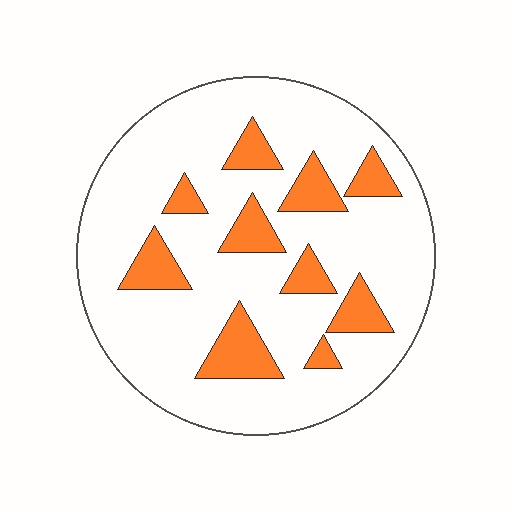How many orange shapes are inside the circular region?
10.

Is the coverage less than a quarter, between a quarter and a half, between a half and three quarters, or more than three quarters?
Less than a quarter.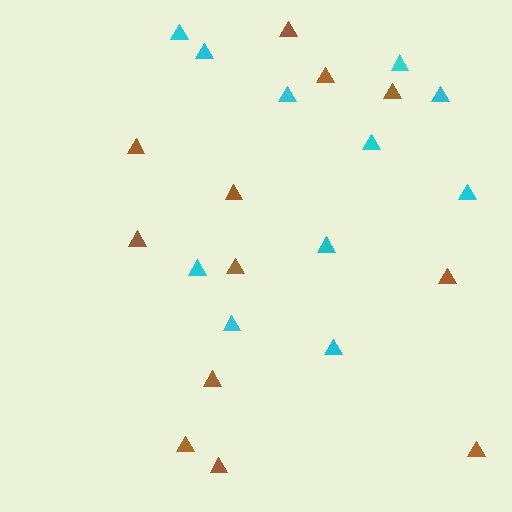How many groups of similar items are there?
There are 2 groups: one group of brown triangles (12) and one group of cyan triangles (11).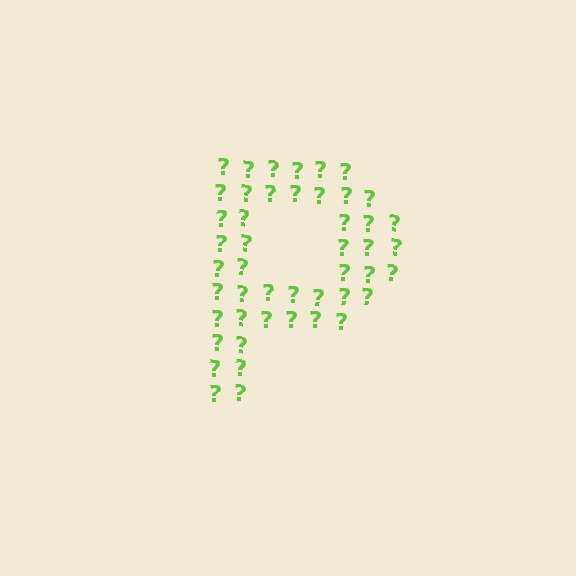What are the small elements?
The small elements are question marks.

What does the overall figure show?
The overall figure shows the letter P.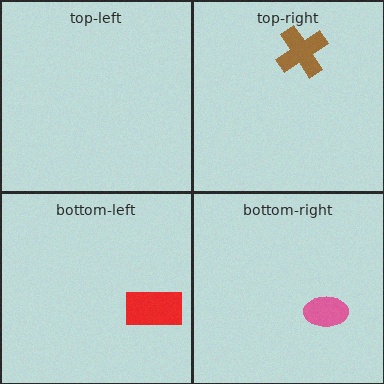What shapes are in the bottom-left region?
The red rectangle.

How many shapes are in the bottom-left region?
1.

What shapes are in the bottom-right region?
The pink ellipse.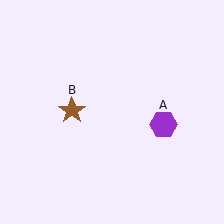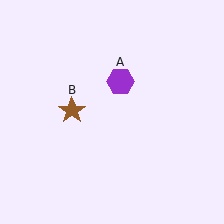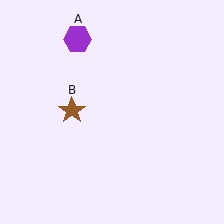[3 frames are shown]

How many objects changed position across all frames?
1 object changed position: purple hexagon (object A).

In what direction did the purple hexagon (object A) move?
The purple hexagon (object A) moved up and to the left.